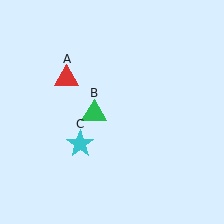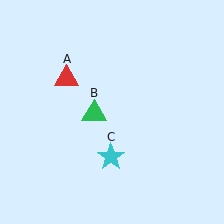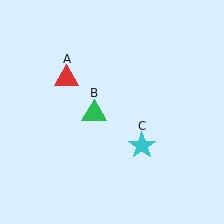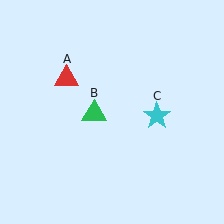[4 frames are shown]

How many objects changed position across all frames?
1 object changed position: cyan star (object C).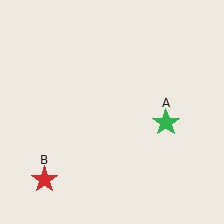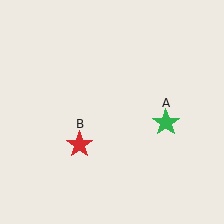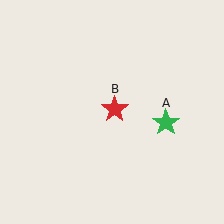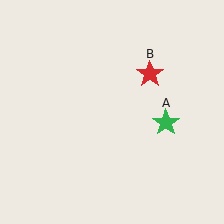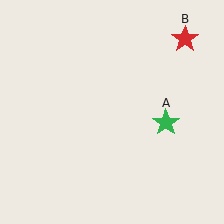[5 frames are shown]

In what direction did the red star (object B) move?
The red star (object B) moved up and to the right.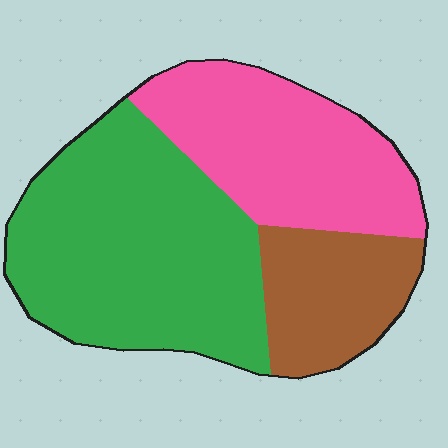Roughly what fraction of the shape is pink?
Pink covers 32% of the shape.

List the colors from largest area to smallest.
From largest to smallest: green, pink, brown.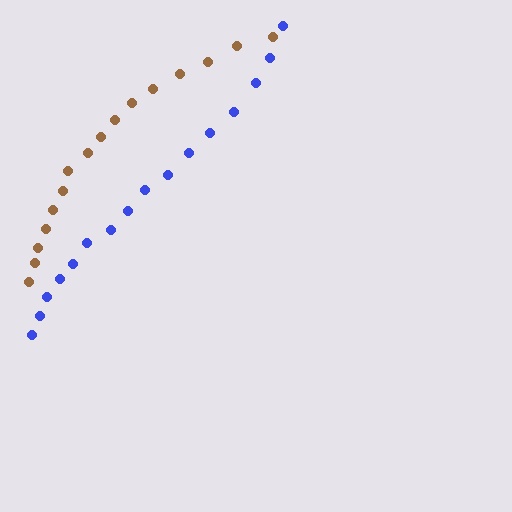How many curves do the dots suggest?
There are 2 distinct paths.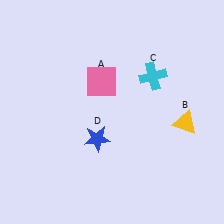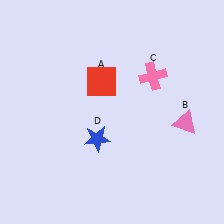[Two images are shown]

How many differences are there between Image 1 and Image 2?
There are 3 differences between the two images.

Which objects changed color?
A changed from pink to red. B changed from yellow to pink. C changed from cyan to pink.